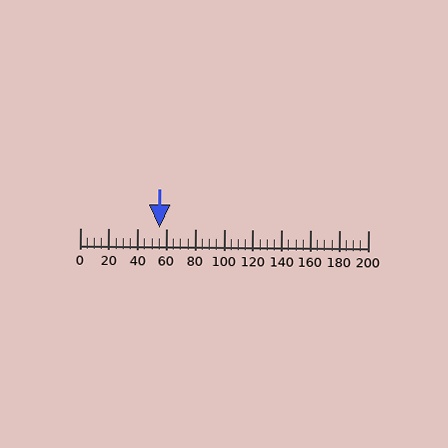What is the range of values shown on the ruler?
The ruler shows values from 0 to 200.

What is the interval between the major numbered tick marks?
The major tick marks are spaced 20 units apart.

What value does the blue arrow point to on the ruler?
The blue arrow points to approximately 55.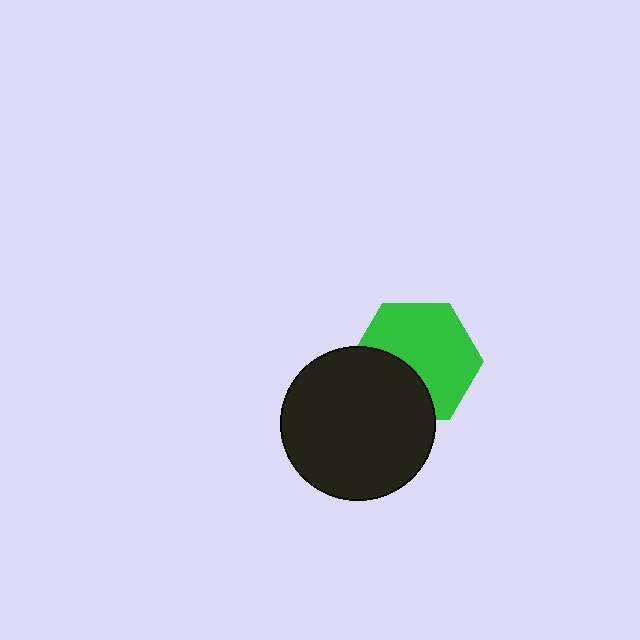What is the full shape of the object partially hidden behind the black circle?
The partially hidden object is a green hexagon.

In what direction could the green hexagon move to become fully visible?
The green hexagon could move toward the upper-right. That would shift it out from behind the black circle entirely.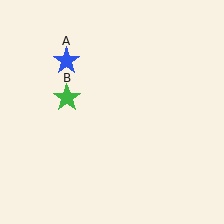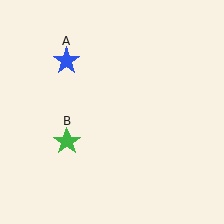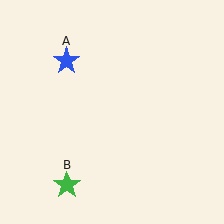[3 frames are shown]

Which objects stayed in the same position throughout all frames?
Blue star (object A) remained stationary.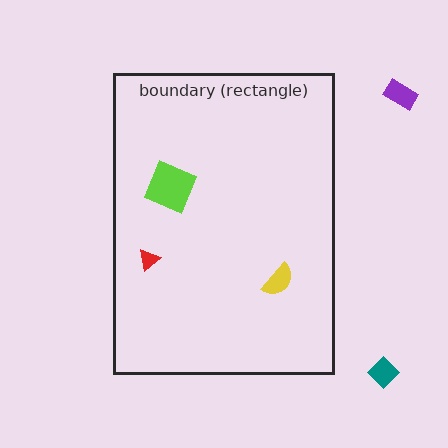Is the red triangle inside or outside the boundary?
Inside.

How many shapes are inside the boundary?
3 inside, 2 outside.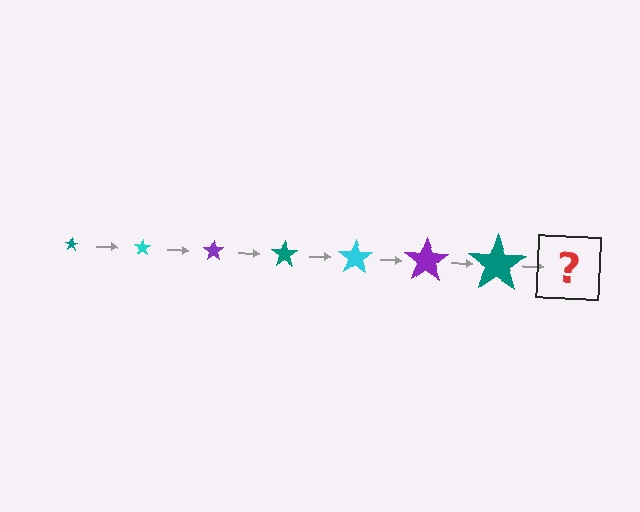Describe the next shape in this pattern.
It should be a cyan star, larger than the previous one.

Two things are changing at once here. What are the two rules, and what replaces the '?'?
The two rules are that the star grows larger each step and the color cycles through teal, cyan, and purple. The '?' should be a cyan star, larger than the previous one.